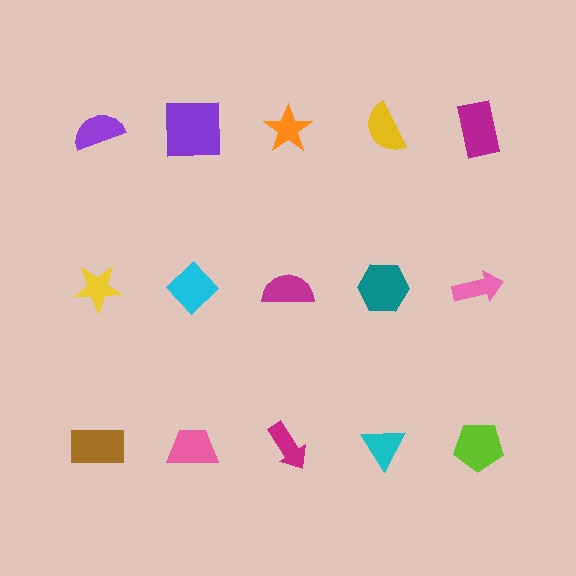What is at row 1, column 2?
A purple square.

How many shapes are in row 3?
5 shapes.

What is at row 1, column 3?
An orange star.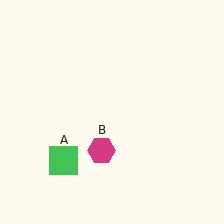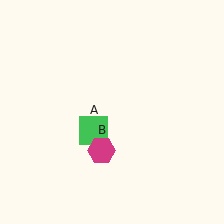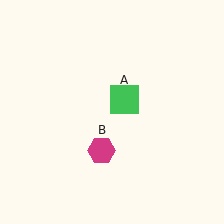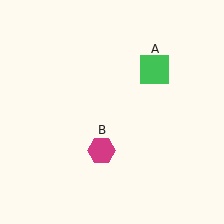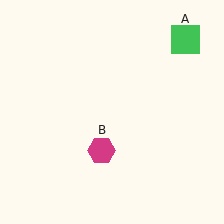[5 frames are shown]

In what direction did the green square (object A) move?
The green square (object A) moved up and to the right.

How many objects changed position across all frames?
1 object changed position: green square (object A).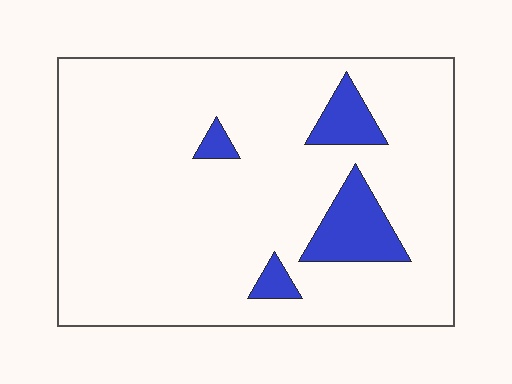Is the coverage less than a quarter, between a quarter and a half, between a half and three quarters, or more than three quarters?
Less than a quarter.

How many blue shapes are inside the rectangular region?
4.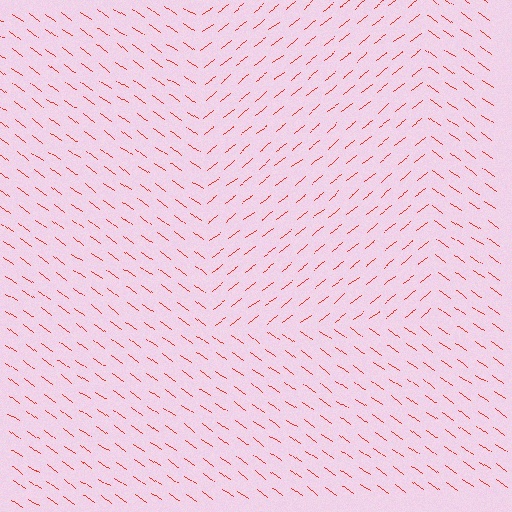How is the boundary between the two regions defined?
The boundary is defined purely by a change in line orientation (approximately 74 degrees difference). All lines are the same color and thickness.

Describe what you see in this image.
The image is filled with small red line segments. A rectangle region in the image has lines oriented differently from the surrounding lines, creating a visible texture boundary.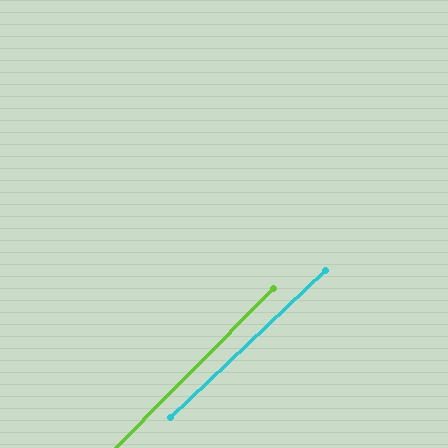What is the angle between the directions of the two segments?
Approximately 2 degrees.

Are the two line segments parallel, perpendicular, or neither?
Parallel — their directions differ by only 1.8°.